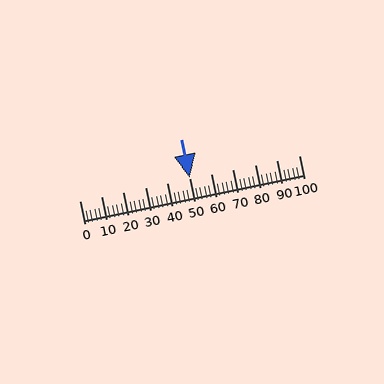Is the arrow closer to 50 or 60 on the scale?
The arrow is closer to 50.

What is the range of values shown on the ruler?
The ruler shows values from 0 to 100.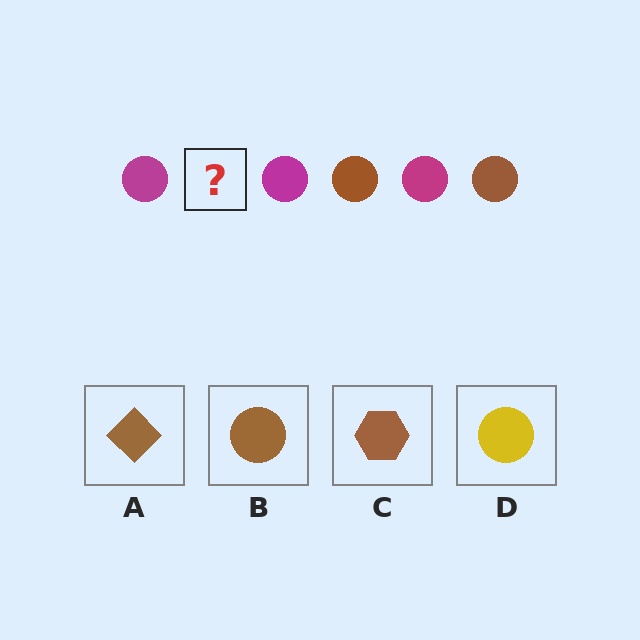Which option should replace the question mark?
Option B.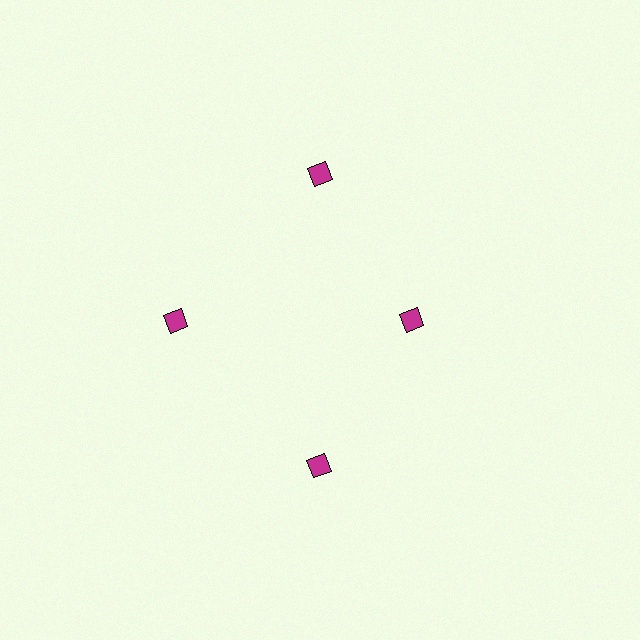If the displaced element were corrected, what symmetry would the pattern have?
It would have 4-fold rotational symmetry — the pattern would map onto itself every 90 degrees.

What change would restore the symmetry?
The symmetry would be restored by moving it outward, back onto the ring so that all 4 diamonds sit at equal angles and equal distance from the center.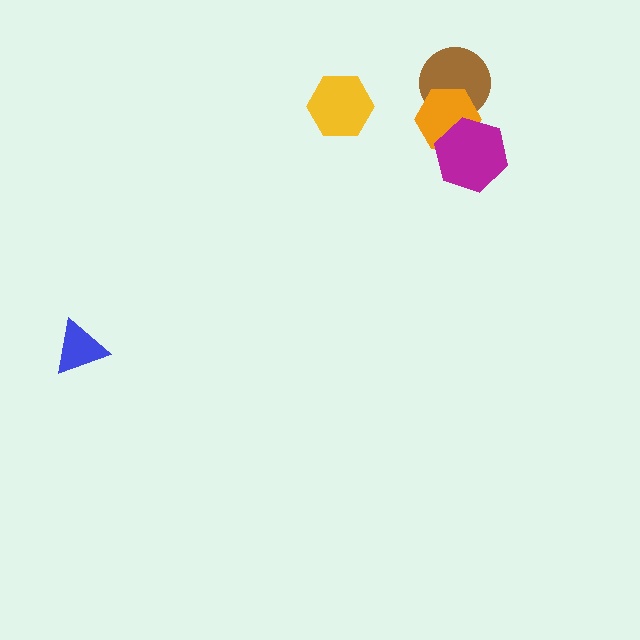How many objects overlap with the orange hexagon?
2 objects overlap with the orange hexagon.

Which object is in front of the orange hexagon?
The magenta hexagon is in front of the orange hexagon.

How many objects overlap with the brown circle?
1 object overlaps with the brown circle.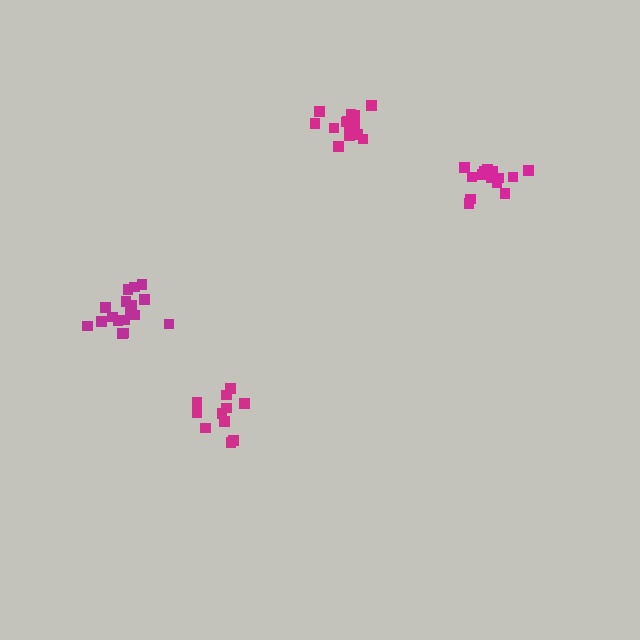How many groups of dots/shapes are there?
There are 4 groups.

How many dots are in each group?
Group 1: 12 dots, Group 2: 17 dots, Group 3: 14 dots, Group 4: 14 dots (57 total).